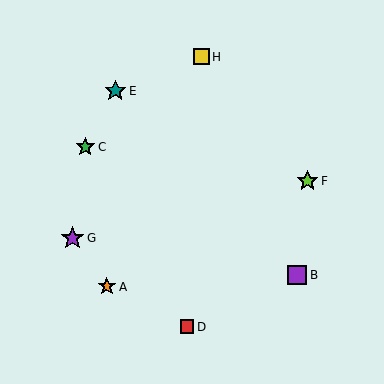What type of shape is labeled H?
Shape H is a yellow square.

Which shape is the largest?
The purple star (labeled G) is the largest.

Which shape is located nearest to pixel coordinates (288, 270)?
The purple square (labeled B) at (297, 275) is nearest to that location.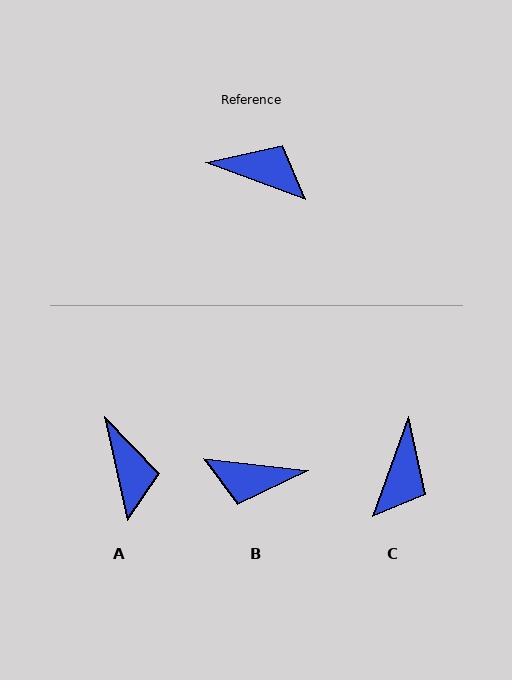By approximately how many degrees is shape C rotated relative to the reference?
Approximately 90 degrees clockwise.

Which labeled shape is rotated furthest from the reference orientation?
B, about 166 degrees away.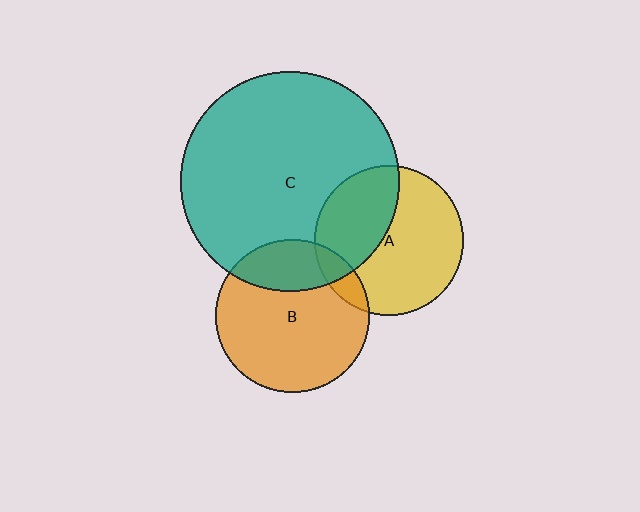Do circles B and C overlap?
Yes.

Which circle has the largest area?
Circle C (teal).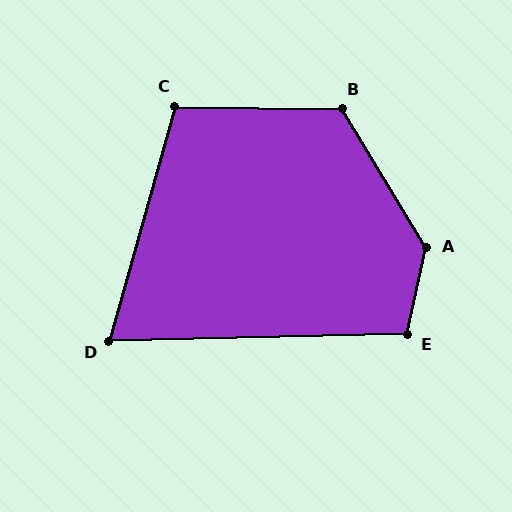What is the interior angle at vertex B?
Approximately 122 degrees (obtuse).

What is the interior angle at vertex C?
Approximately 105 degrees (obtuse).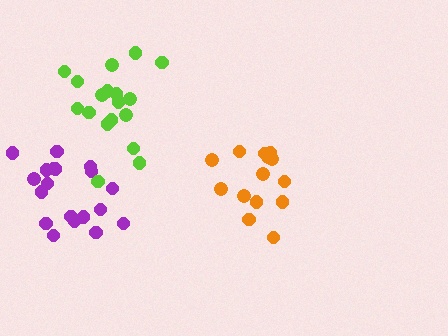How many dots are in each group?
Group 1: 19 dots, Group 2: 14 dots, Group 3: 18 dots (51 total).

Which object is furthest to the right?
The orange cluster is rightmost.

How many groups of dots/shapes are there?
There are 3 groups.